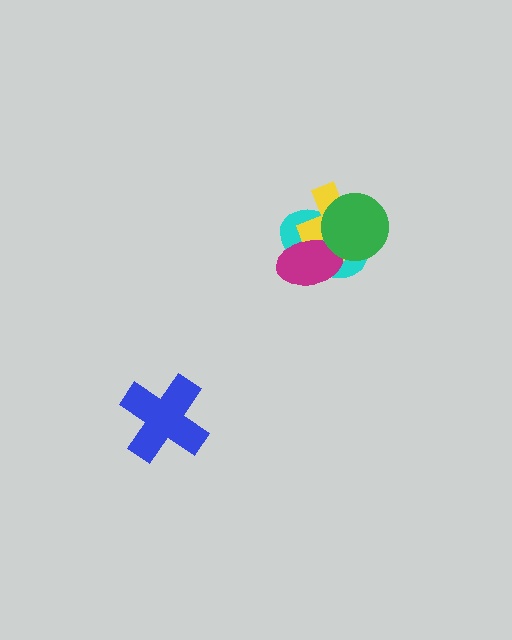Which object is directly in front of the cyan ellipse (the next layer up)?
The yellow cross is directly in front of the cyan ellipse.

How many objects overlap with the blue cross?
0 objects overlap with the blue cross.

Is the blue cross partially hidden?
No, no other shape covers it.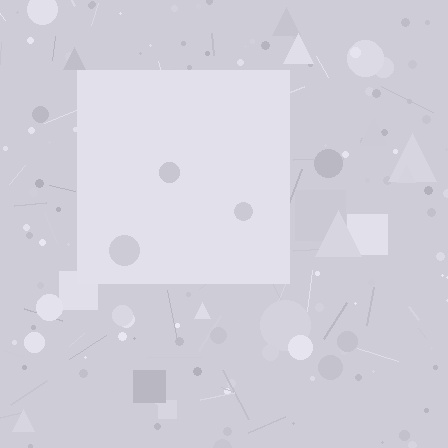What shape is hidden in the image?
A square is hidden in the image.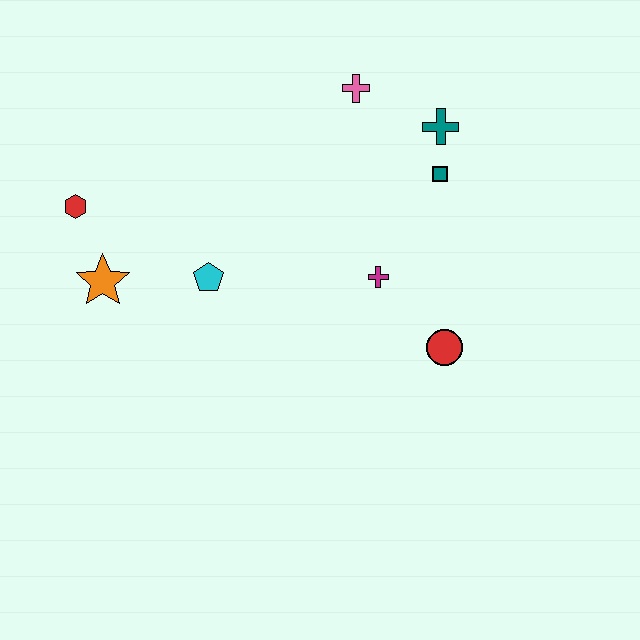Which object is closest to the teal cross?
The teal square is closest to the teal cross.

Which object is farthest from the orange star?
The teal cross is farthest from the orange star.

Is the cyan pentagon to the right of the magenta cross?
No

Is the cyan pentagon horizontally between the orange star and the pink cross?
Yes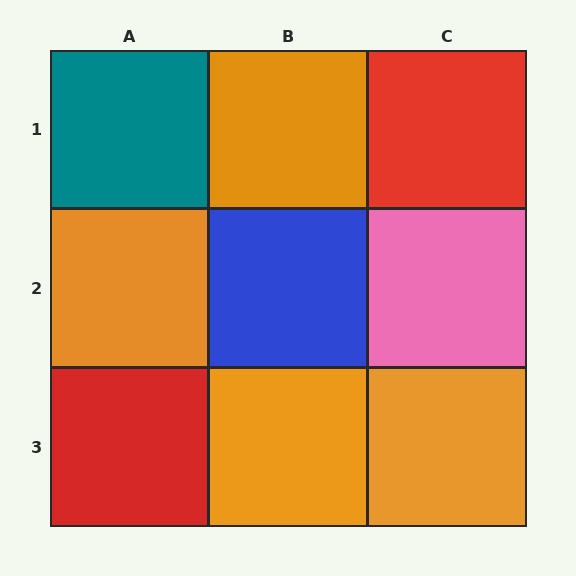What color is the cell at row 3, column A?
Red.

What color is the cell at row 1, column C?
Red.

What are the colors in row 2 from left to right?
Orange, blue, pink.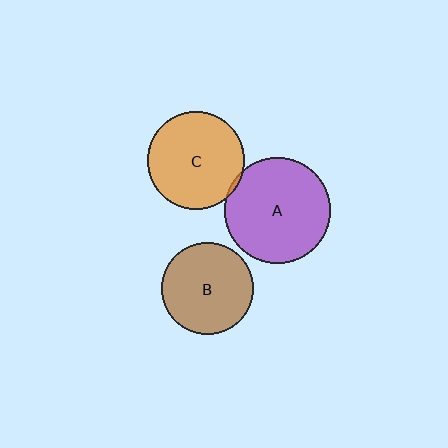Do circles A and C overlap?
Yes.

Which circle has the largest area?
Circle A (purple).